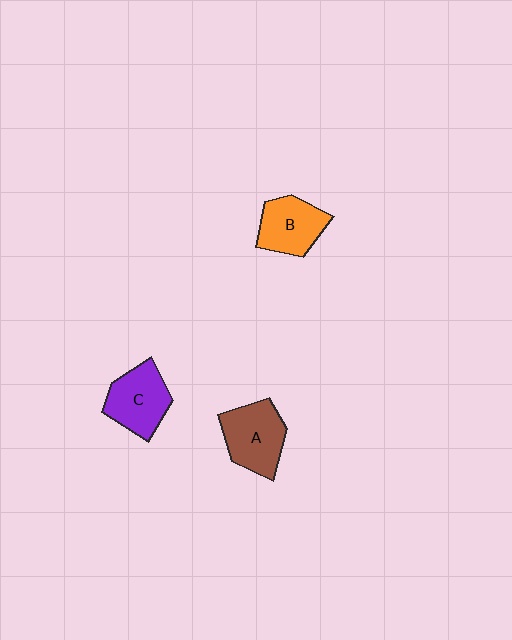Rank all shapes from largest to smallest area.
From largest to smallest: A (brown), C (purple), B (orange).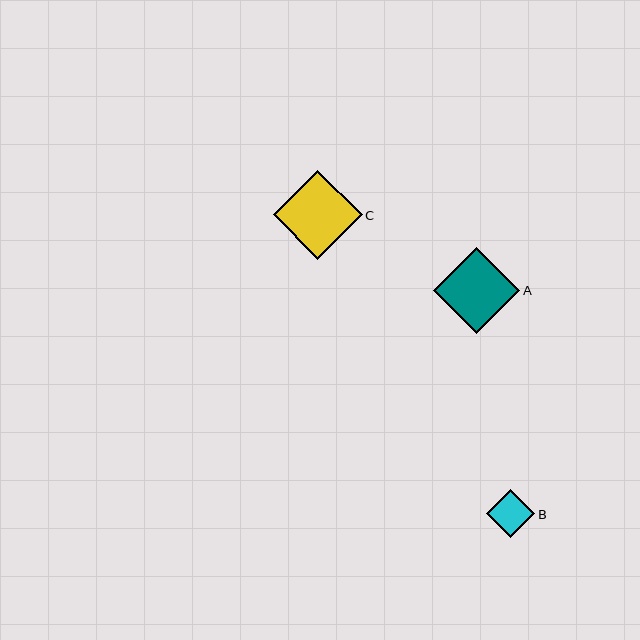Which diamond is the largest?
Diamond C is the largest with a size of approximately 88 pixels.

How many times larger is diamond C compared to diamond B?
Diamond C is approximately 1.8 times the size of diamond B.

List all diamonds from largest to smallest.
From largest to smallest: C, A, B.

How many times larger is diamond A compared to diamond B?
Diamond A is approximately 1.8 times the size of diamond B.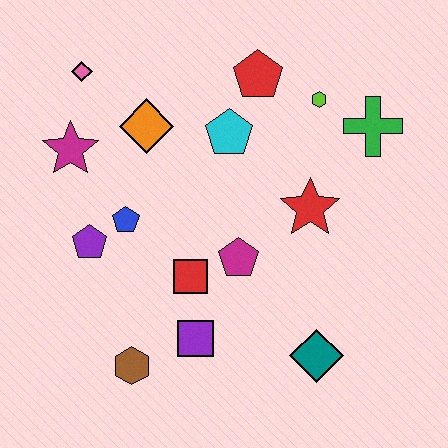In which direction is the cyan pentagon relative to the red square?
The cyan pentagon is above the red square.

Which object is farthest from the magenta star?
The teal diamond is farthest from the magenta star.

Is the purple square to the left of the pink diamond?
No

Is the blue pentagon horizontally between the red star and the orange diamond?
No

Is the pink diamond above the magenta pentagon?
Yes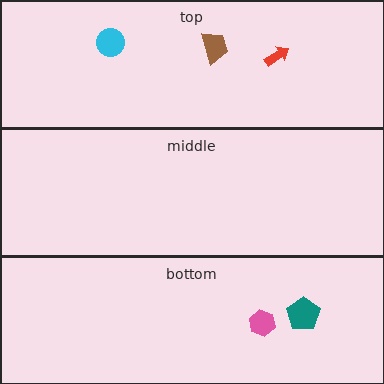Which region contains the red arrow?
The top region.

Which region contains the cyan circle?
The top region.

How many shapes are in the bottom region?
2.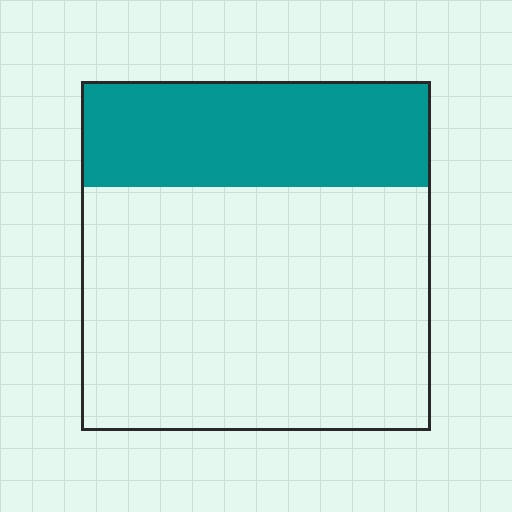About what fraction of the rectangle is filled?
About one third (1/3).